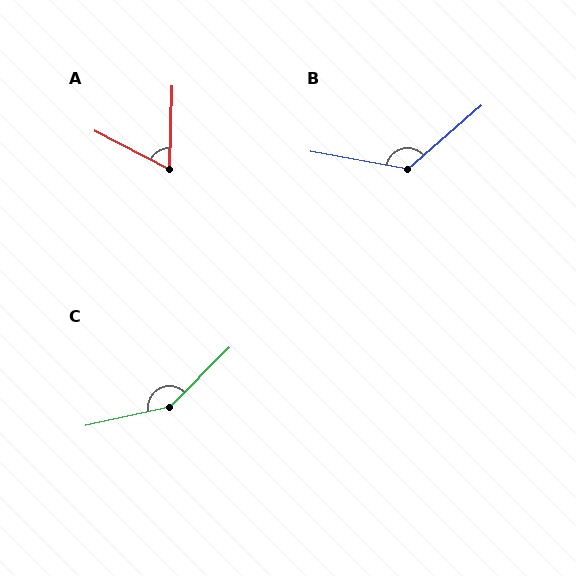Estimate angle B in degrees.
Approximately 129 degrees.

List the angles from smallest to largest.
A (65°), B (129°), C (147°).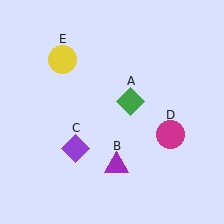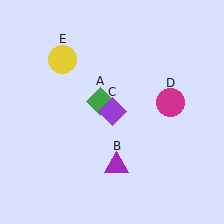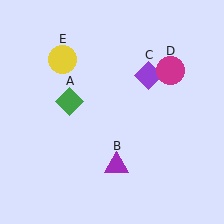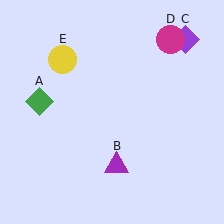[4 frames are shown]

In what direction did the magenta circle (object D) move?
The magenta circle (object D) moved up.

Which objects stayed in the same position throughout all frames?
Purple triangle (object B) and yellow circle (object E) remained stationary.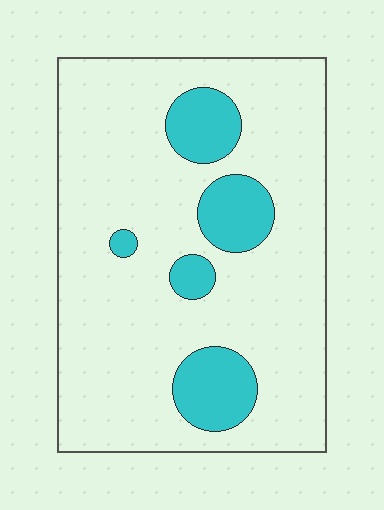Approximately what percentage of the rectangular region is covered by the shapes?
Approximately 15%.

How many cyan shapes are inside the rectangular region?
5.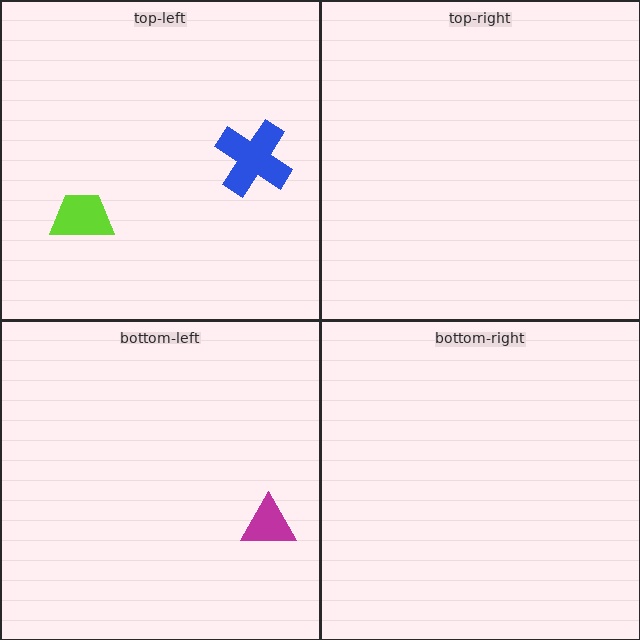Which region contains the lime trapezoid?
The top-left region.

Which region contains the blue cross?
The top-left region.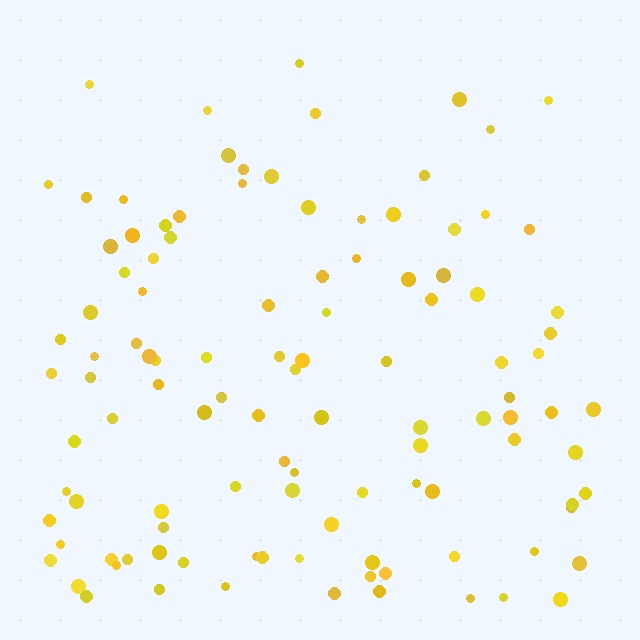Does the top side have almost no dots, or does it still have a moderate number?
Still a moderate number, just noticeably fewer than the bottom.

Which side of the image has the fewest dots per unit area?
The top.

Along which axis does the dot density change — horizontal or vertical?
Vertical.